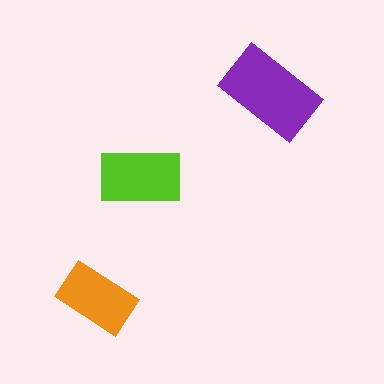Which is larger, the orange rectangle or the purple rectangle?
The purple one.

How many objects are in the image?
There are 3 objects in the image.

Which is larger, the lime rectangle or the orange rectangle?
The lime one.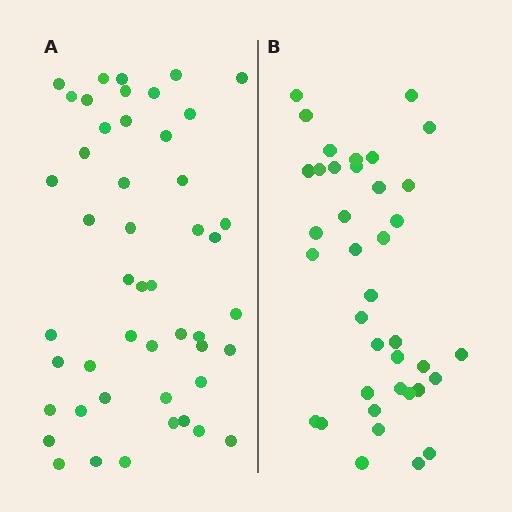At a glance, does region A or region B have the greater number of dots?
Region A (the left region) has more dots.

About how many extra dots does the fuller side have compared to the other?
Region A has roughly 10 or so more dots than region B.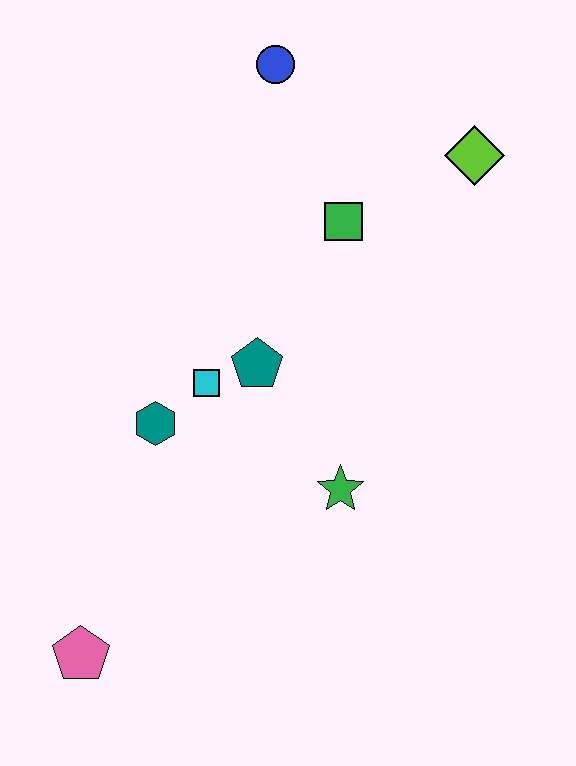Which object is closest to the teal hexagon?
The cyan square is closest to the teal hexagon.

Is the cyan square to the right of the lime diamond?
No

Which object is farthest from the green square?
The pink pentagon is farthest from the green square.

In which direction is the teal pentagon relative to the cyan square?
The teal pentagon is to the right of the cyan square.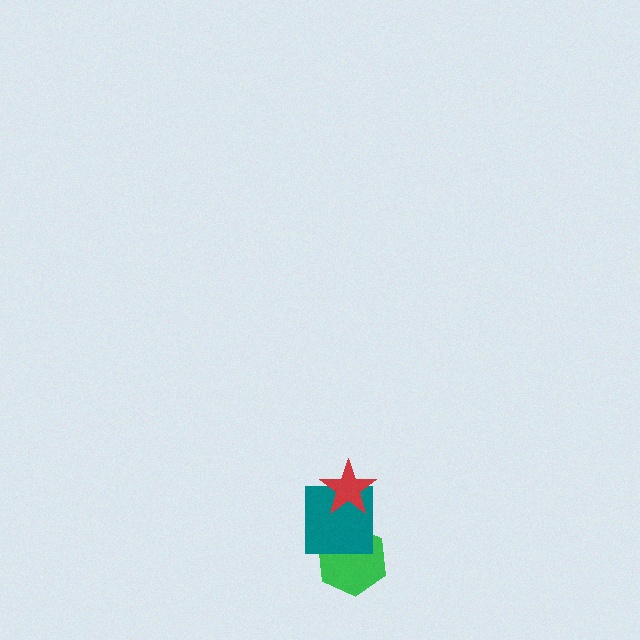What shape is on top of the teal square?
The red star is on top of the teal square.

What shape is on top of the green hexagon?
The teal square is on top of the green hexagon.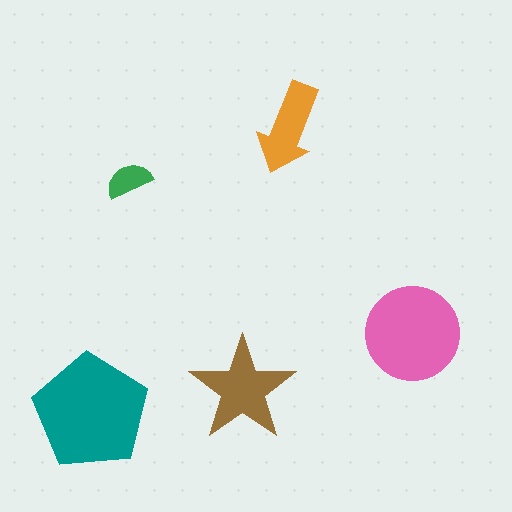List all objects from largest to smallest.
The teal pentagon, the pink circle, the brown star, the orange arrow, the green semicircle.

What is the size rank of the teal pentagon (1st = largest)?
1st.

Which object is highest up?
The orange arrow is topmost.